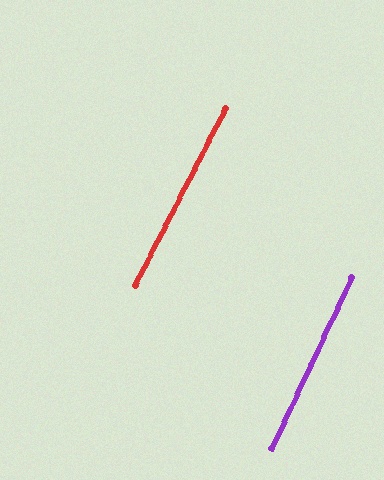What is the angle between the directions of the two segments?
Approximately 2 degrees.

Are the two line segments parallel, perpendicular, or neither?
Parallel — their directions differ by only 2.0°.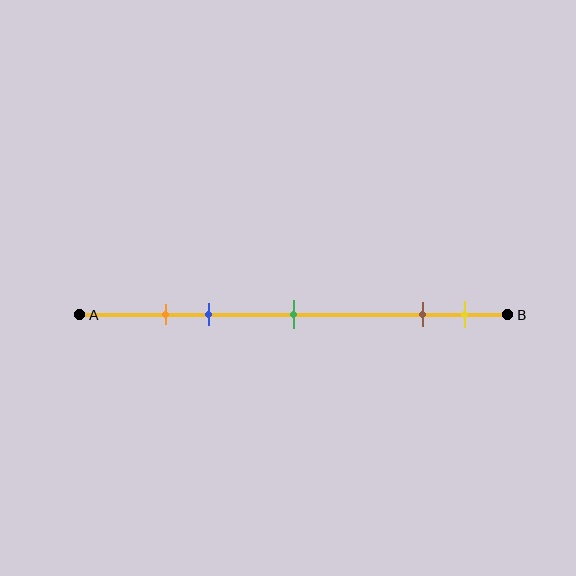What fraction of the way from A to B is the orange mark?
The orange mark is approximately 20% (0.2) of the way from A to B.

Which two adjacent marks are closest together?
The orange and blue marks are the closest adjacent pair.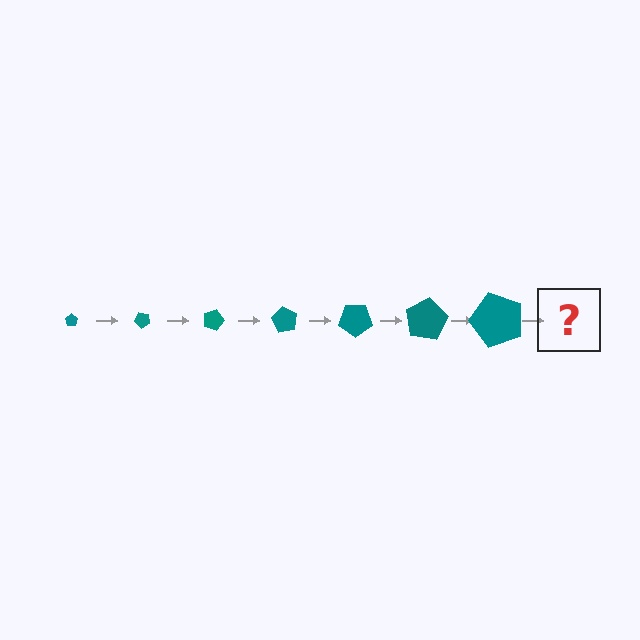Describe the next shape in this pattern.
It should be a pentagon, larger than the previous one and rotated 315 degrees from the start.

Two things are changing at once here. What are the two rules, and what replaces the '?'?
The two rules are that the pentagon grows larger each step and it rotates 45 degrees each step. The '?' should be a pentagon, larger than the previous one and rotated 315 degrees from the start.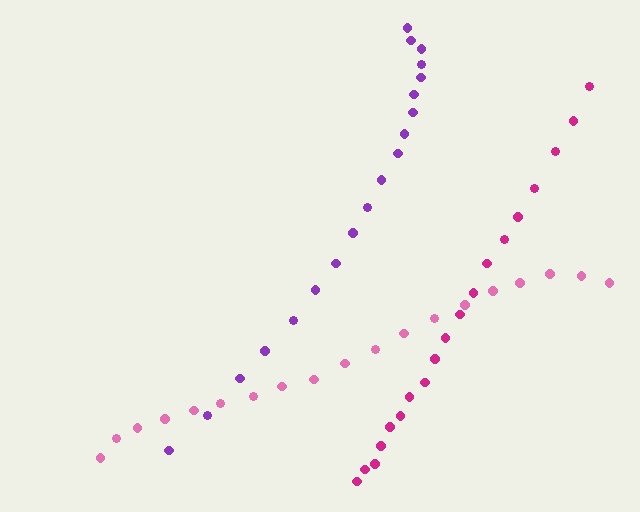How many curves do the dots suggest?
There are 3 distinct paths.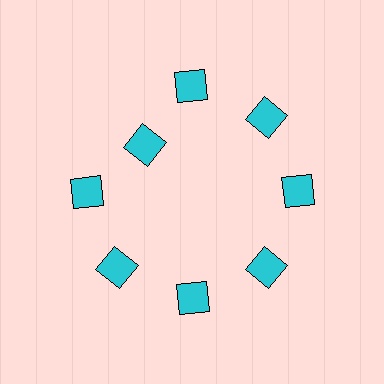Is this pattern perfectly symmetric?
No. The 8 cyan squares are arranged in a ring, but one element near the 10 o'clock position is pulled inward toward the center, breaking the 8-fold rotational symmetry.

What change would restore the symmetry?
The symmetry would be restored by moving it outward, back onto the ring so that all 8 squares sit at equal angles and equal distance from the center.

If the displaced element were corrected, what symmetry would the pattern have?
It would have 8-fold rotational symmetry — the pattern would map onto itself every 45 degrees.